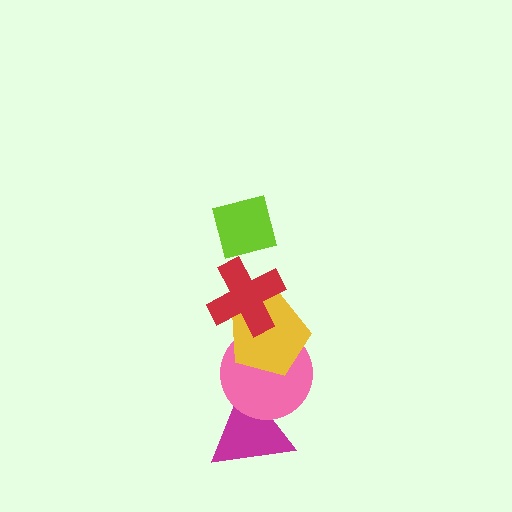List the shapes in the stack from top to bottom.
From top to bottom: the lime square, the red cross, the yellow pentagon, the pink circle, the magenta triangle.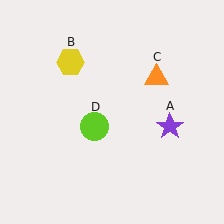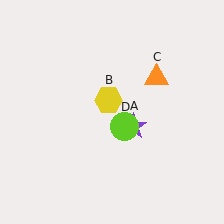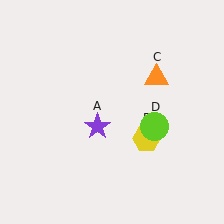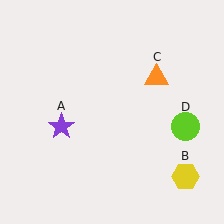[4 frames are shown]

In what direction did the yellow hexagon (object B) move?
The yellow hexagon (object B) moved down and to the right.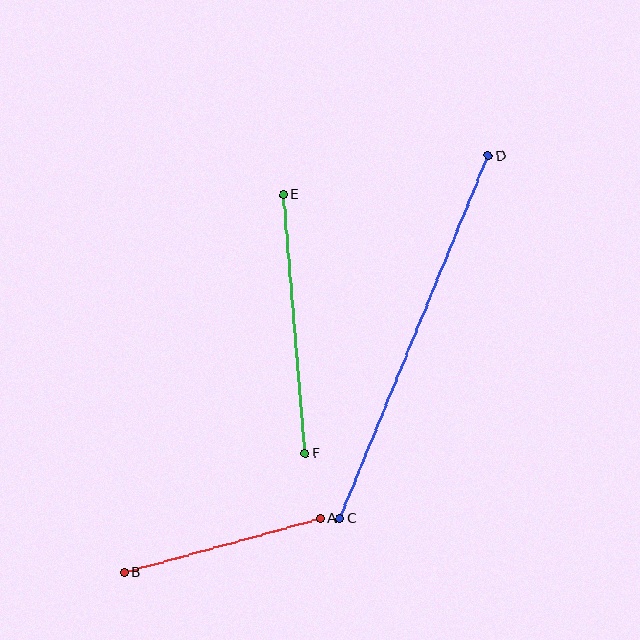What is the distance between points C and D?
The distance is approximately 392 pixels.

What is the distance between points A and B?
The distance is approximately 203 pixels.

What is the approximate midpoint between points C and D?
The midpoint is at approximately (414, 337) pixels.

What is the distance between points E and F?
The distance is approximately 259 pixels.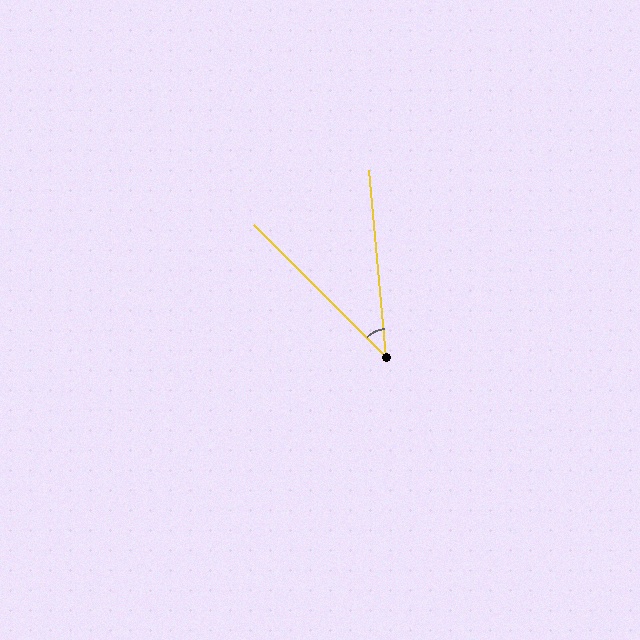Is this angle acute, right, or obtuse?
It is acute.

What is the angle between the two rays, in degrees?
Approximately 40 degrees.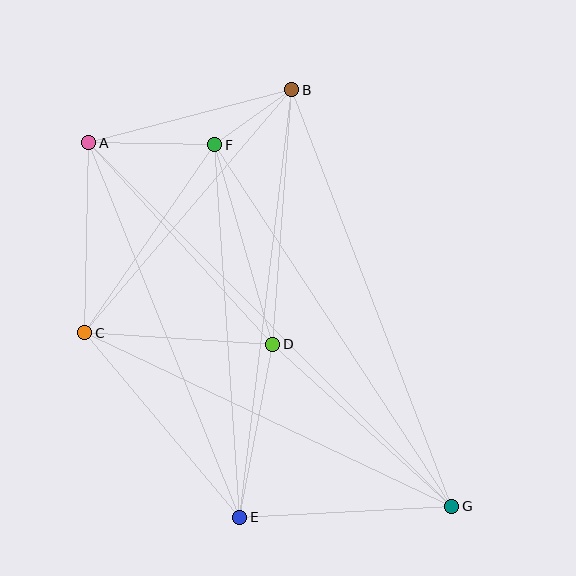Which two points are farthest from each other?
Points A and G are farthest from each other.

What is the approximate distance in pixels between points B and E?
The distance between B and E is approximately 431 pixels.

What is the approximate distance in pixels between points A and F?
The distance between A and F is approximately 126 pixels.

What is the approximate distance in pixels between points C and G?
The distance between C and G is approximately 406 pixels.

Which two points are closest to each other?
Points B and F are closest to each other.